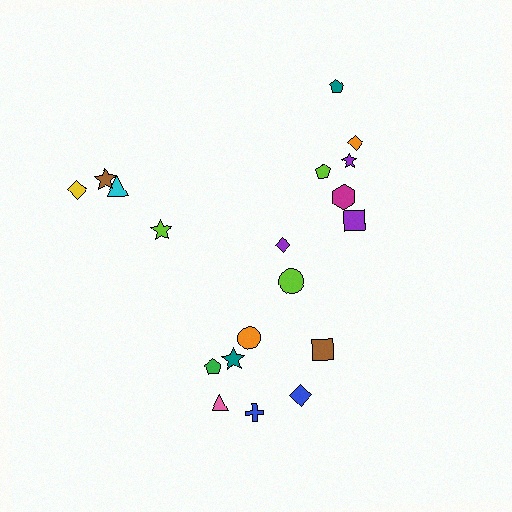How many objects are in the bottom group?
There are 8 objects.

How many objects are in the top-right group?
There are 7 objects.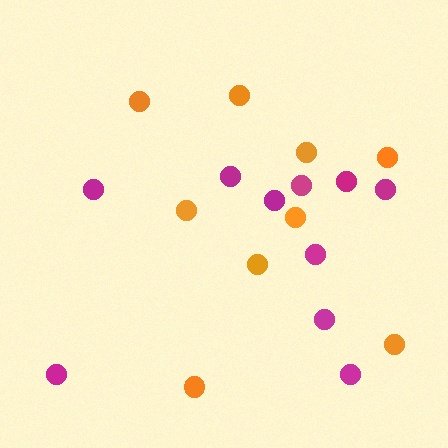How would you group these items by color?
There are 2 groups: one group of magenta circles (10) and one group of orange circles (9).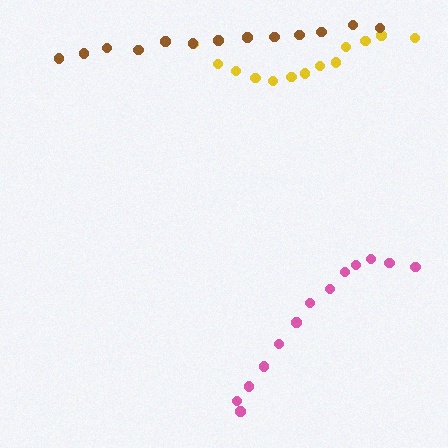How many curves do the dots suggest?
There are 3 distinct paths.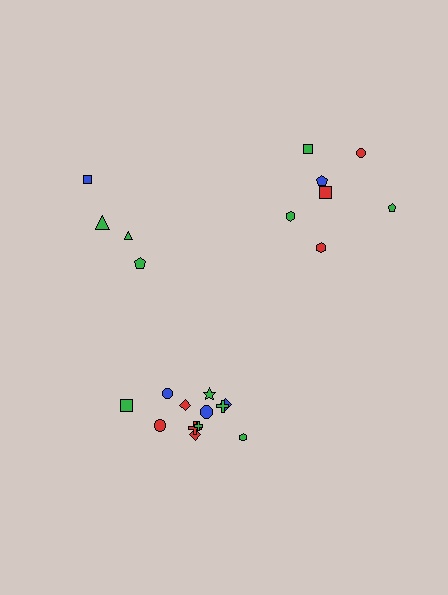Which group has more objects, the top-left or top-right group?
The top-right group.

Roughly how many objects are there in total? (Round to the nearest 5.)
Roughly 25 objects in total.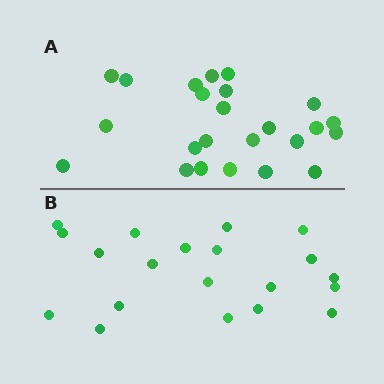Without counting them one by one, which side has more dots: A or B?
Region A (the top region) has more dots.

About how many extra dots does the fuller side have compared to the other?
Region A has about 4 more dots than region B.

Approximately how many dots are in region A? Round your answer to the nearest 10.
About 20 dots. (The exact count is 24, which rounds to 20.)